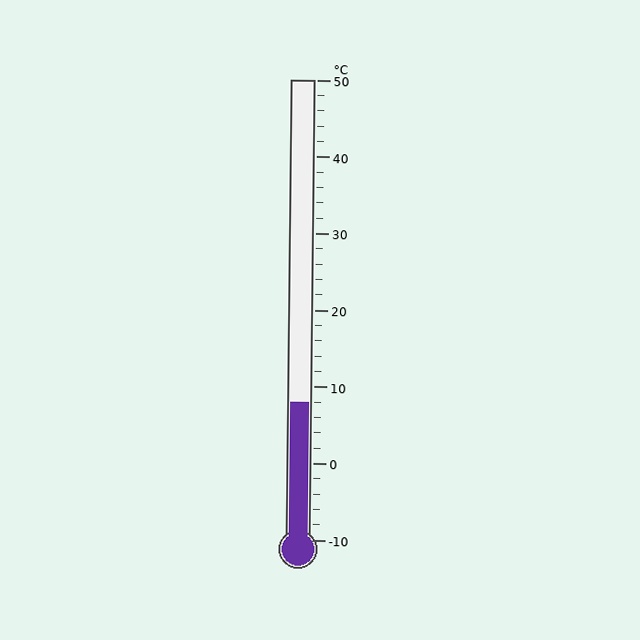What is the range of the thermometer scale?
The thermometer scale ranges from -10°C to 50°C.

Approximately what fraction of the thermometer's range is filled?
The thermometer is filled to approximately 30% of its range.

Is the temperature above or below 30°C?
The temperature is below 30°C.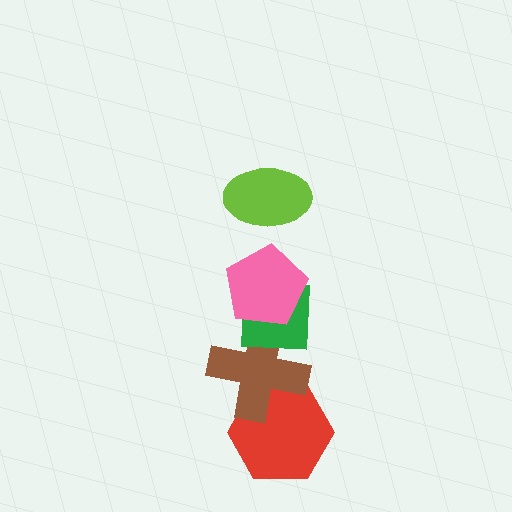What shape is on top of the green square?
The pink pentagon is on top of the green square.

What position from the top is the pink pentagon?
The pink pentagon is 2nd from the top.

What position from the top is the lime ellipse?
The lime ellipse is 1st from the top.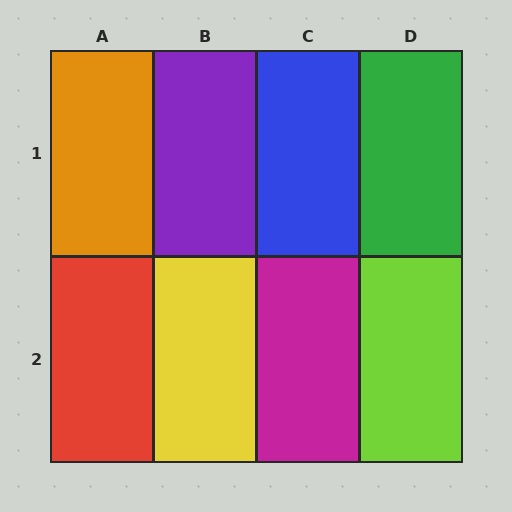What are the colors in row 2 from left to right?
Red, yellow, magenta, lime.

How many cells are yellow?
1 cell is yellow.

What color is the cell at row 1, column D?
Green.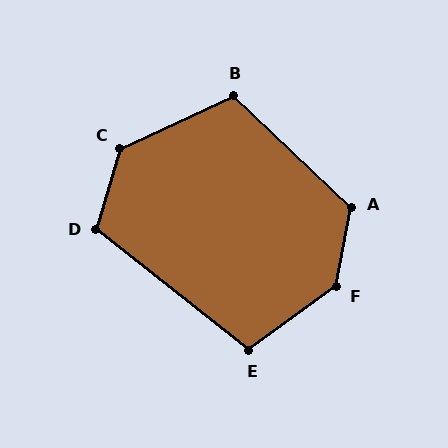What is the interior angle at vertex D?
Approximately 112 degrees (obtuse).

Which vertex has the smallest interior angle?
E, at approximately 106 degrees.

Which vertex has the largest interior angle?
F, at approximately 137 degrees.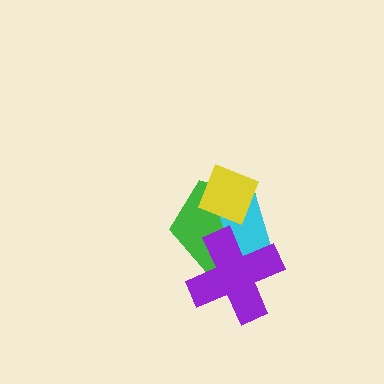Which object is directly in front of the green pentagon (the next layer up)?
The cyan rectangle is directly in front of the green pentagon.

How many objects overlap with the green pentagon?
3 objects overlap with the green pentagon.